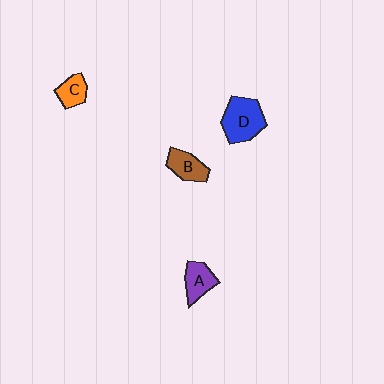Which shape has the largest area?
Shape D (blue).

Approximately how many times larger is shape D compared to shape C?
Approximately 2.0 times.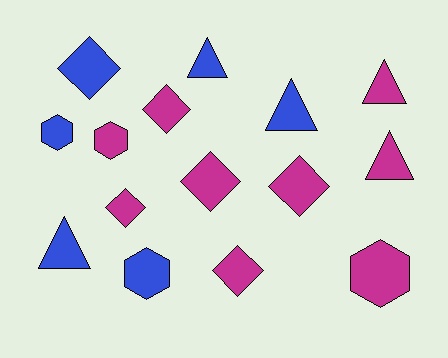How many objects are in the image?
There are 15 objects.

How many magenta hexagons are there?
There are 2 magenta hexagons.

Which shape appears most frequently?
Diamond, with 6 objects.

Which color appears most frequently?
Magenta, with 9 objects.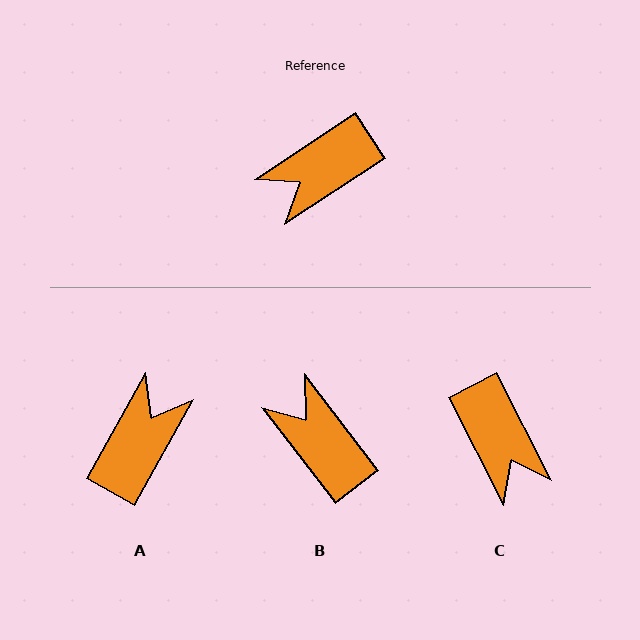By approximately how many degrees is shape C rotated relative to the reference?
Approximately 84 degrees counter-clockwise.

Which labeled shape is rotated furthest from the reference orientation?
A, about 152 degrees away.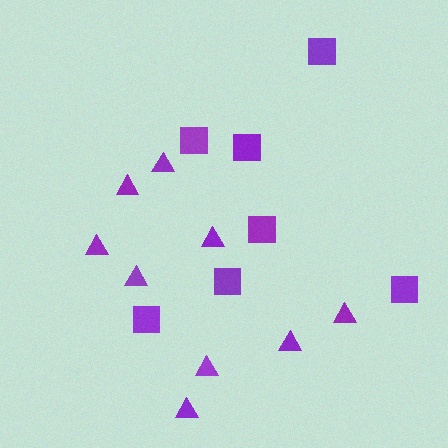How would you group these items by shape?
There are 2 groups: one group of squares (7) and one group of triangles (9).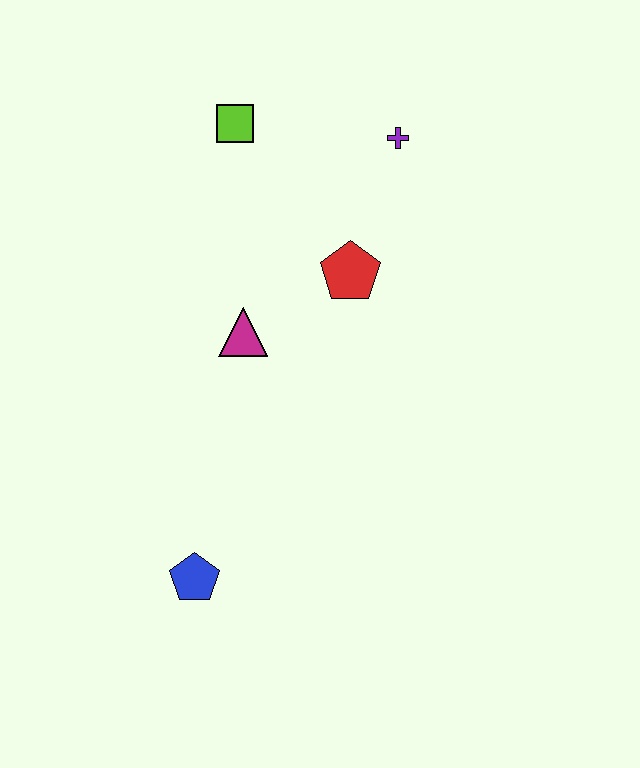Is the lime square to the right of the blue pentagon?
Yes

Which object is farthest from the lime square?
The blue pentagon is farthest from the lime square.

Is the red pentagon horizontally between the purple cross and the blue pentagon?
Yes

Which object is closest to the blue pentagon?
The magenta triangle is closest to the blue pentagon.